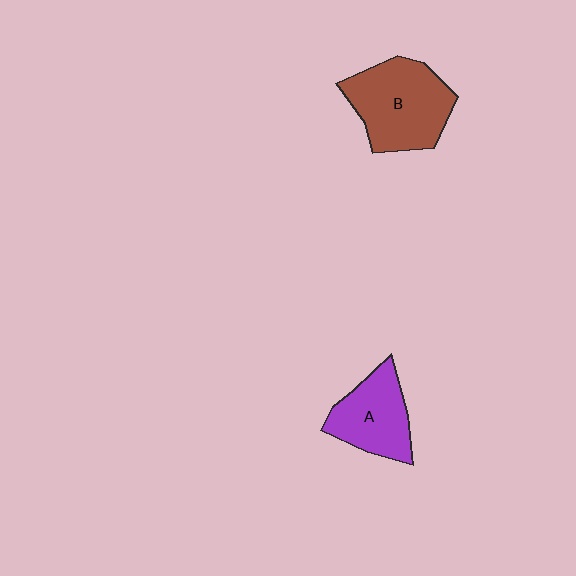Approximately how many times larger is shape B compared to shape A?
Approximately 1.4 times.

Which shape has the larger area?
Shape B (brown).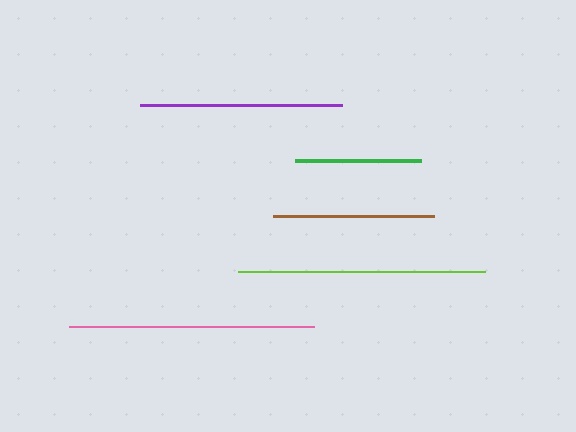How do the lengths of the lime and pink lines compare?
The lime and pink lines are approximately the same length.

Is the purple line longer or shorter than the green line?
The purple line is longer than the green line.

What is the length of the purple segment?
The purple segment is approximately 202 pixels long.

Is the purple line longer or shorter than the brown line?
The purple line is longer than the brown line.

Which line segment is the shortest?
The green line is the shortest at approximately 126 pixels.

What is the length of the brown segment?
The brown segment is approximately 161 pixels long.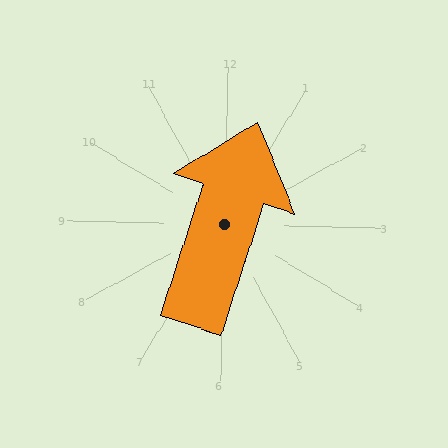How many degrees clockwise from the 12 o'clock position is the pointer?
Approximately 17 degrees.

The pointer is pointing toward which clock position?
Roughly 1 o'clock.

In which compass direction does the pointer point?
North.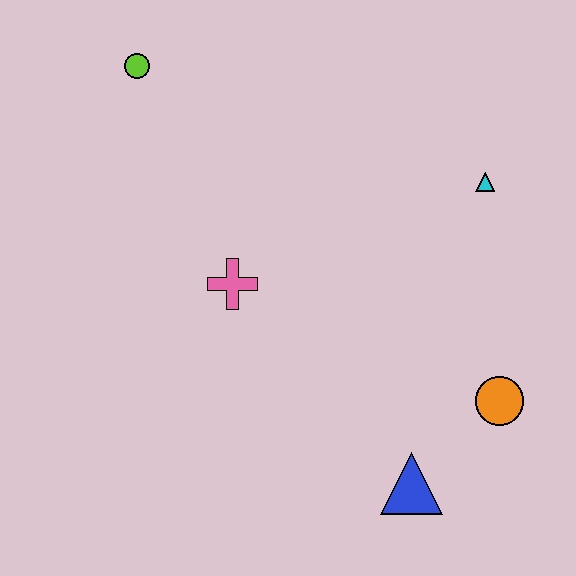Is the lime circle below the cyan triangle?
No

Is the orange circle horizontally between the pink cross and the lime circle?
No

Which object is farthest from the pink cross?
The orange circle is farthest from the pink cross.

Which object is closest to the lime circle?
The pink cross is closest to the lime circle.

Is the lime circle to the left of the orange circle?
Yes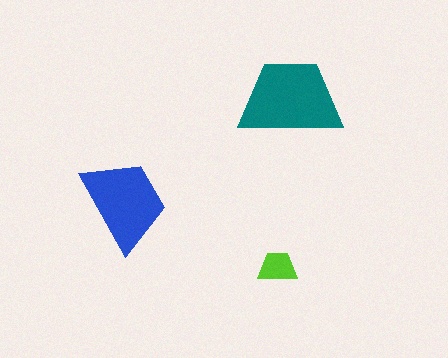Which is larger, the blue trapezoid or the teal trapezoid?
The teal one.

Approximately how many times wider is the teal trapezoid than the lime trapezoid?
About 2.5 times wider.